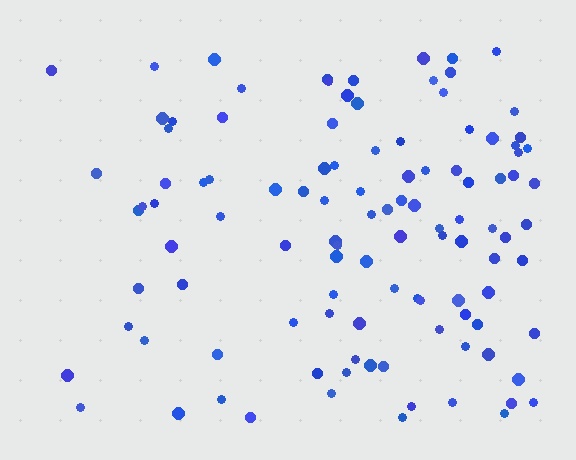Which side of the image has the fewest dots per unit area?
The left.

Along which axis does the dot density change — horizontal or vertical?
Horizontal.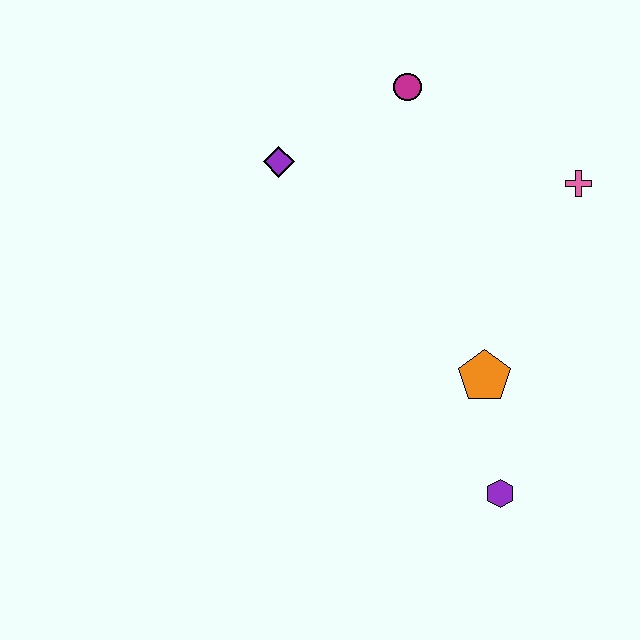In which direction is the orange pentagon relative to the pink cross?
The orange pentagon is below the pink cross.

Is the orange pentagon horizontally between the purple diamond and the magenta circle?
No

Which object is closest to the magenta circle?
The purple diamond is closest to the magenta circle.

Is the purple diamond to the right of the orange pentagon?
No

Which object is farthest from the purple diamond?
The purple hexagon is farthest from the purple diamond.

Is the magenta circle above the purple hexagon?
Yes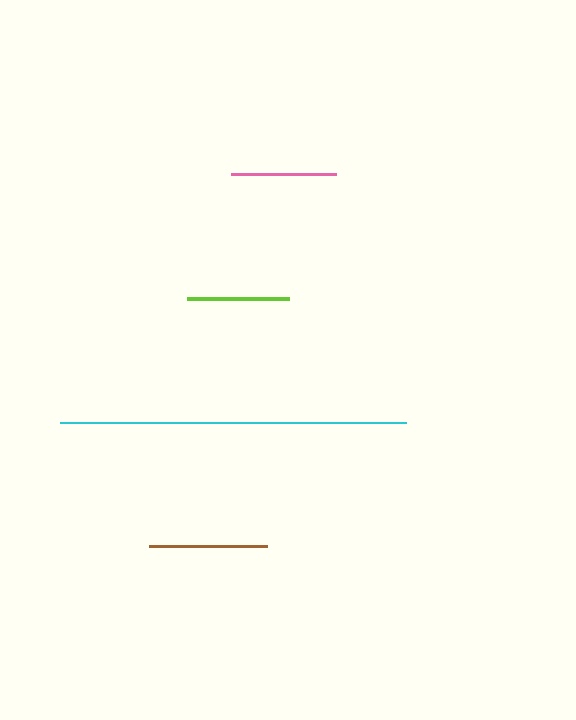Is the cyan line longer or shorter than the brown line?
The cyan line is longer than the brown line.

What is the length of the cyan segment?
The cyan segment is approximately 346 pixels long.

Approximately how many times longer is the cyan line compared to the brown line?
The cyan line is approximately 2.9 times the length of the brown line.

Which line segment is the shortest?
The lime line is the shortest at approximately 102 pixels.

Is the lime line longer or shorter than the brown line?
The brown line is longer than the lime line.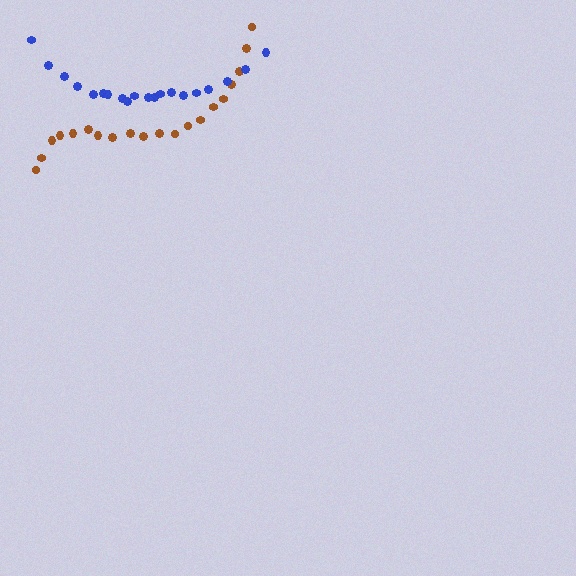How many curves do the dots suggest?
There are 2 distinct paths.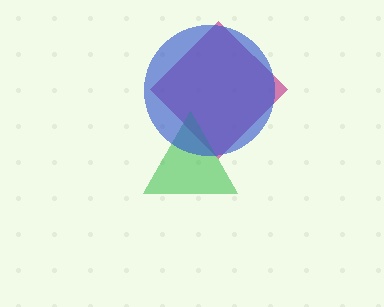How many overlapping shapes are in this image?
There are 3 overlapping shapes in the image.